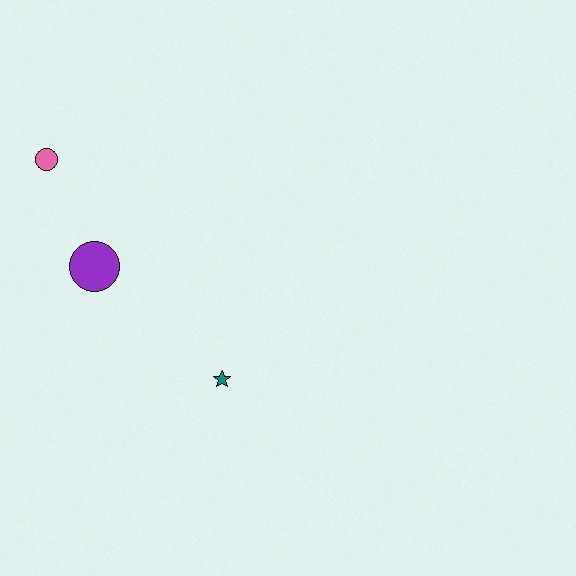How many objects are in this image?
There are 3 objects.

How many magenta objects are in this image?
There are no magenta objects.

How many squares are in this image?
There are no squares.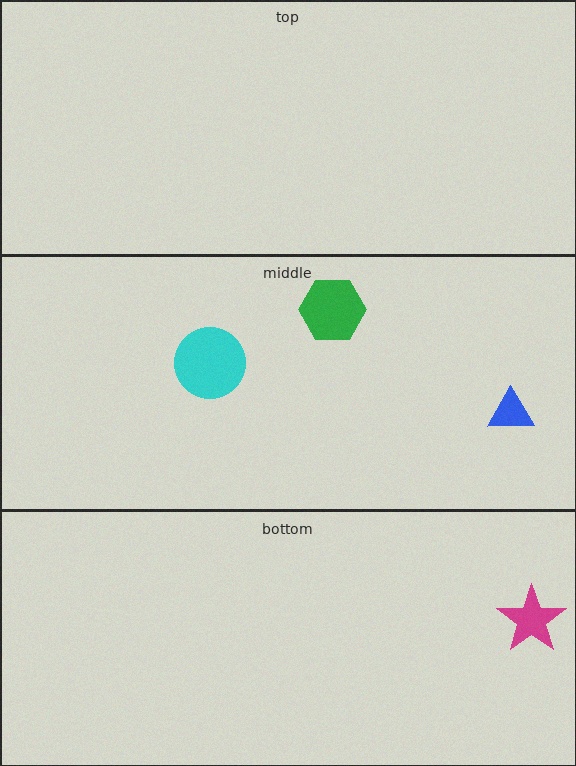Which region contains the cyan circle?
The middle region.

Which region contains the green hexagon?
The middle region.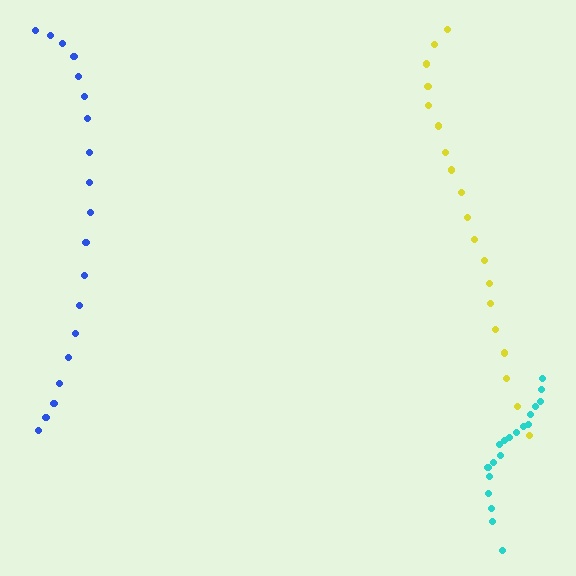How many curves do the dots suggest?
There are 3 distinct paths.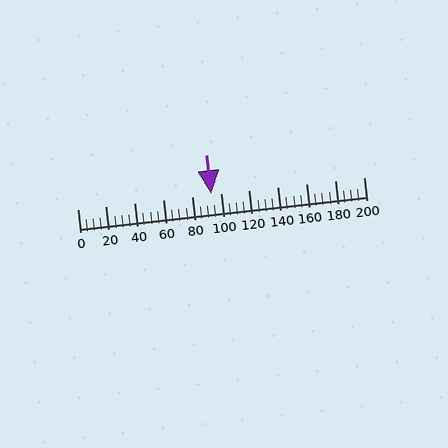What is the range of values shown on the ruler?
The ruler shows values from 0 to 200.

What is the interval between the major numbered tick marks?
The major tick marks are spaced 20 units apart.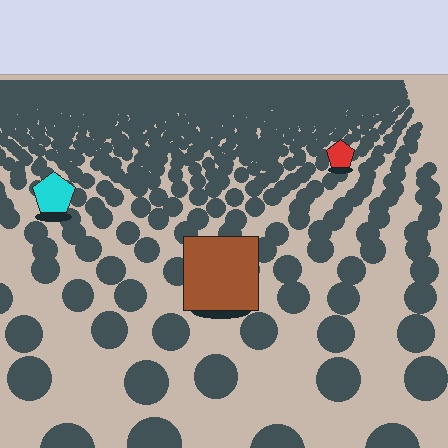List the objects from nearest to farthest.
From nearest to farthest: the brown square, the cyan pentagon, the red pentagon.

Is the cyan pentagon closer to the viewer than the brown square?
No. The brown square is closer — you can tell from the texture gradient: the ground texture is coarser near it.